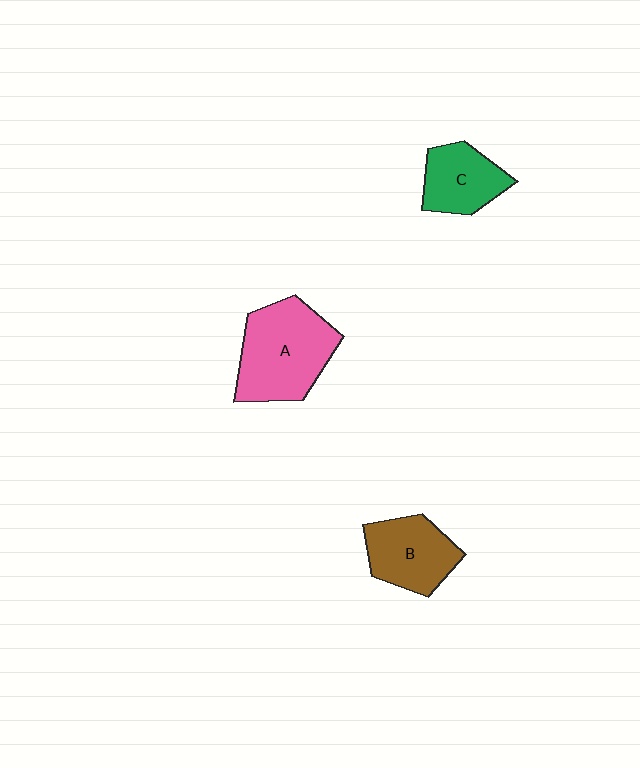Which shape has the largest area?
Shape A (pink).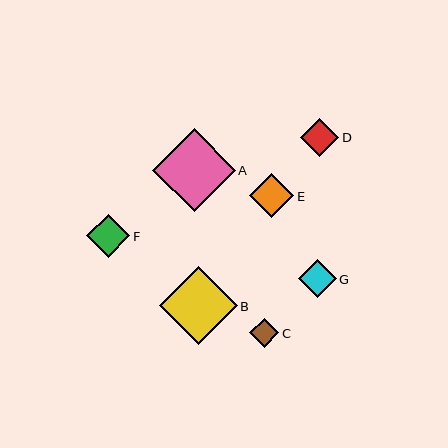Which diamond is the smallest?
Diamond C is the smallest with a size of approximately 29 pixels.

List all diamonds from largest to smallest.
From largest to smallest: A, B, E, F, D, G, C.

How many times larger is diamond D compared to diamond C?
Diamond D is approximately 1.3 times the size of diamond C.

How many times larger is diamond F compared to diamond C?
Diamond F is approximately 1.5 times the size of diamond C.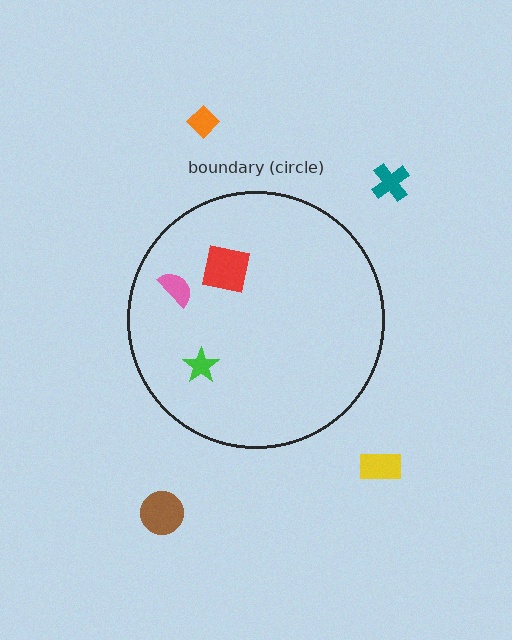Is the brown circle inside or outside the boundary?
Outside.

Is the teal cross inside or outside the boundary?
Outside.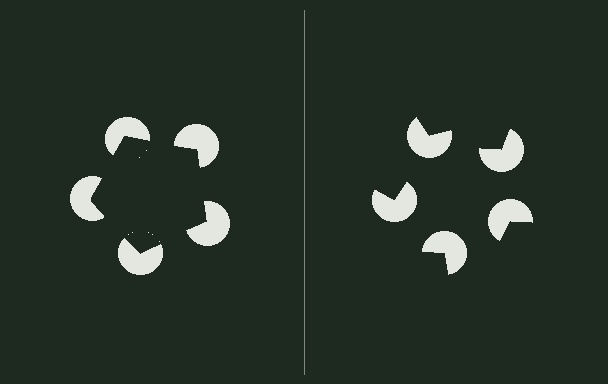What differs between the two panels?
The pac-man discs are positioned identically on both sides; only the wedge orientations differ. On the left they align to a pentagon; on the right they are misaligned.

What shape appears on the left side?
An illusory pentagon.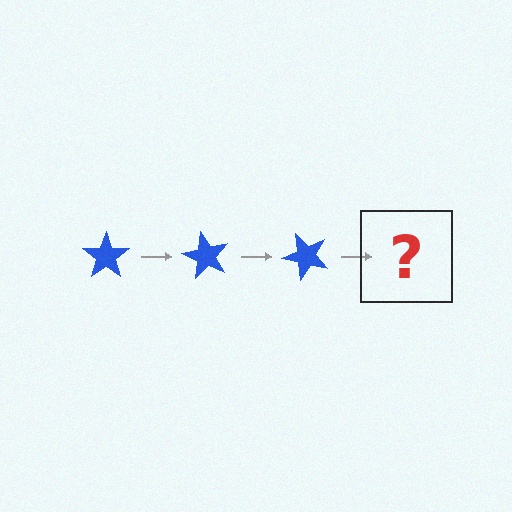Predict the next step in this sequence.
The next step is a blue star rotated 180 degrees.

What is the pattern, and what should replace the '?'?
The pattern is that the star rotates 60 degrees each step. The '?' should be a blue star rotated 180 degrees.